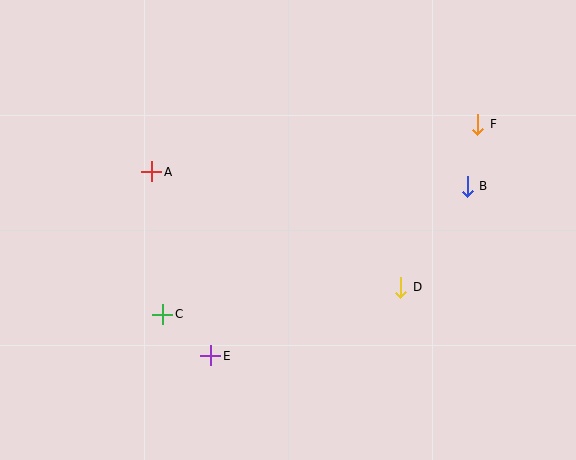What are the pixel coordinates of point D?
Point D is at (401, 287).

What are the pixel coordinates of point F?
Point F is at (478, 124).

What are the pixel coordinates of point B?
Point B is at (467, 186).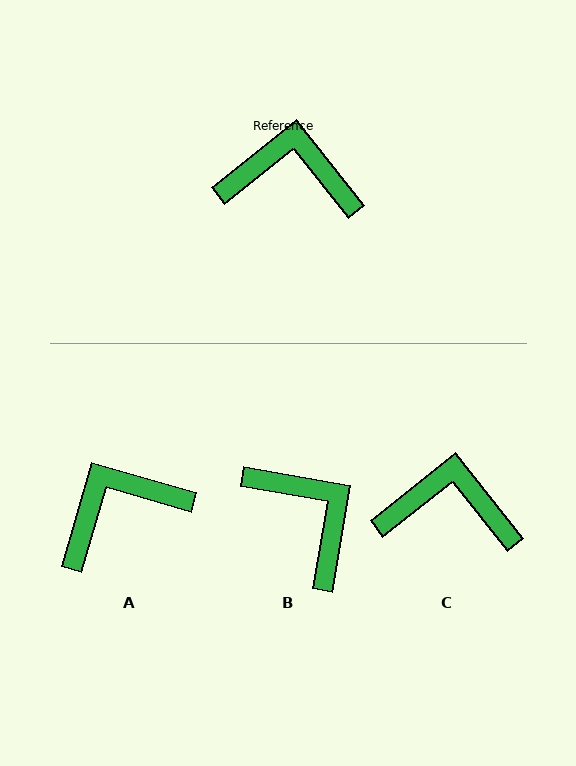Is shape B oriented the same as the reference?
No, it is off by about 48 degrees.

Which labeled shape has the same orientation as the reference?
C.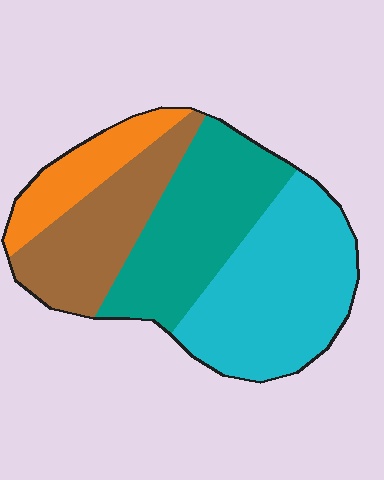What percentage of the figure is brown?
Brown takes up less than a quarter of the figure.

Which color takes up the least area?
Orange, at roughly 15%.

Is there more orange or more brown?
Brown.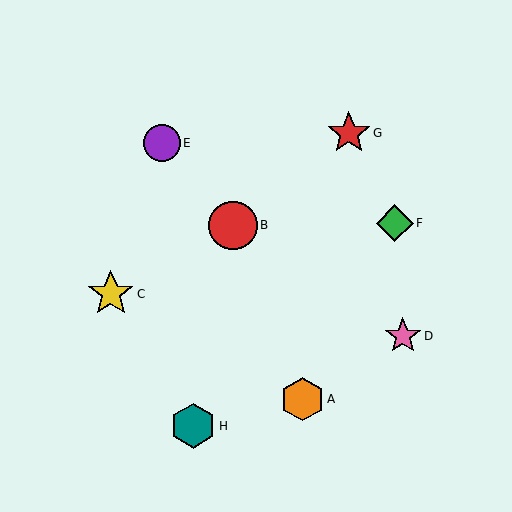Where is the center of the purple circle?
The center of the purple circle is at (162, 143).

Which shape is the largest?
The red circle (labeled B) is the largest.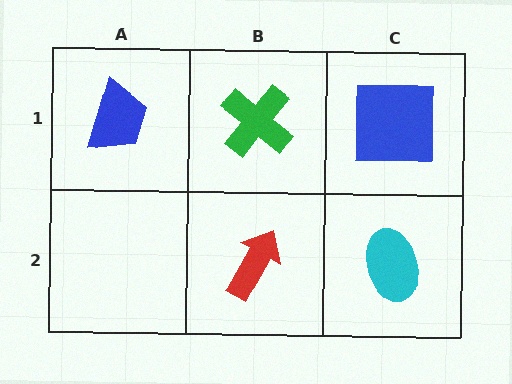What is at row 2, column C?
A cyan ellipse.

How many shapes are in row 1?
3 shapes.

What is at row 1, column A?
A blue trapezoid.